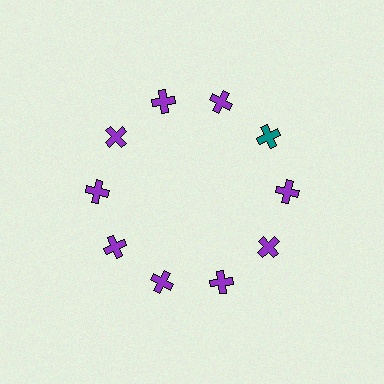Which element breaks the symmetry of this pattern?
The teal cross at roughly the 2 o'clock position breaks the symmetry. All other shapes are purple crosses.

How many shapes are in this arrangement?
There are 10 shapes arranged in a ring pattern.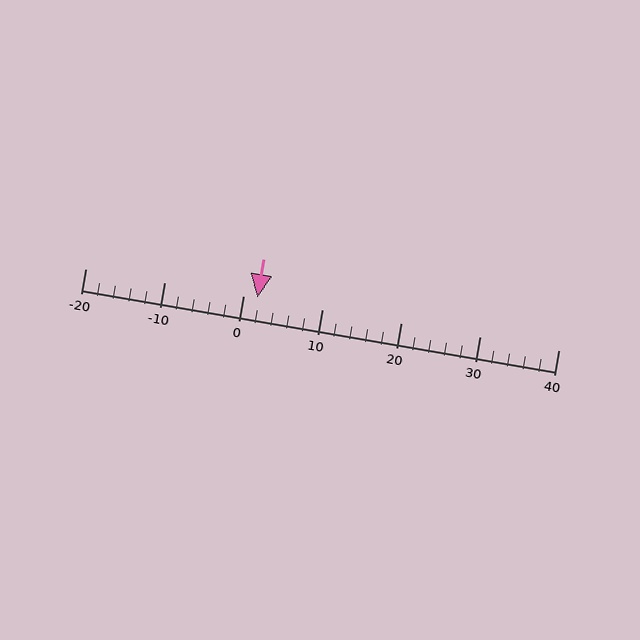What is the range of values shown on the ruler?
The ruler shows values from -20 to 40.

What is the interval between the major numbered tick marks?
The major tick marks are spaced 10 units apart.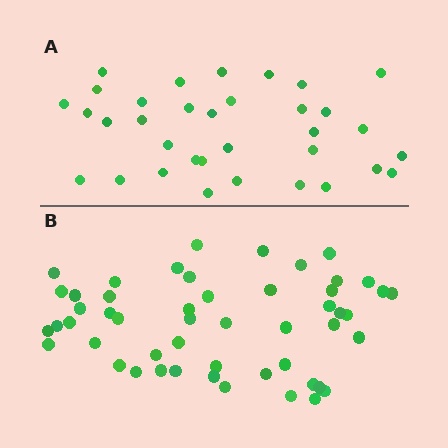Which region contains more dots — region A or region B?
Region B (the bottom region) has more dots.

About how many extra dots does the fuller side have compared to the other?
Region B has approximately 15 more dots than region A.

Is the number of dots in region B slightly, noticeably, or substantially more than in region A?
Region B has substantially more. The ratio is roughly 1.5 to 1.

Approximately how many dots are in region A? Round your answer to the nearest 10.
About 30 dots. (The exact count is 34, which rounds to 30.)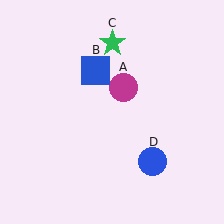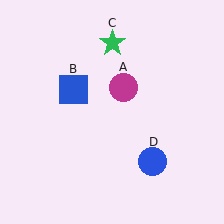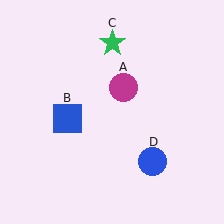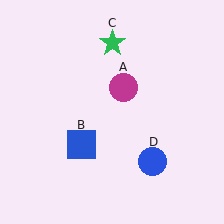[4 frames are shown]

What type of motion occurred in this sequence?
The blue square (object B) rotated counterclockwise around the center of the scene.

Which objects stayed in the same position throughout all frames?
Magenta circle (object A) and green star (object C) and blue circle (object D) remained stationary.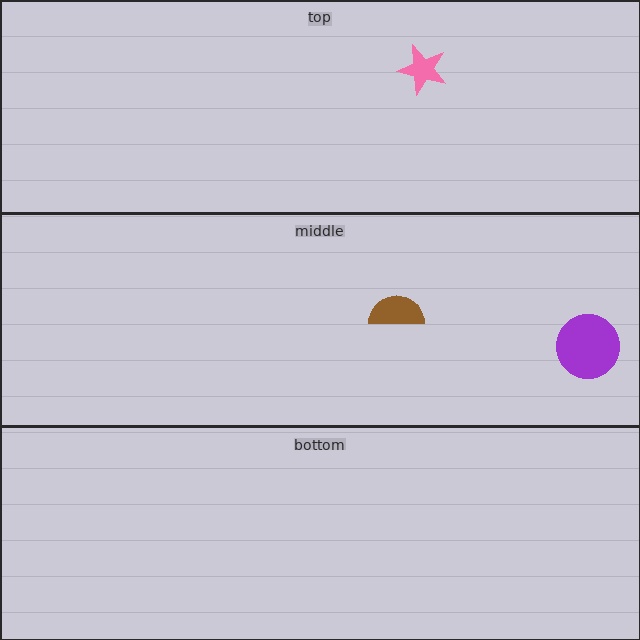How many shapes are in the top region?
1.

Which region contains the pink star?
The top region.